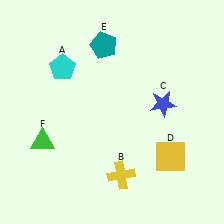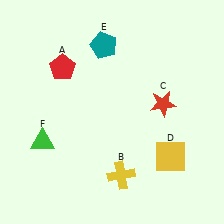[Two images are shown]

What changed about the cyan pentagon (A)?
In Image 1, A is cyan. In Image 2, it changed to red.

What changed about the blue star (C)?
In Image 1, C is blue. In Image 2, it changed to red.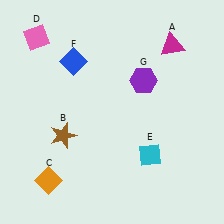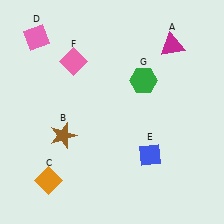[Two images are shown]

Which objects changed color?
E changed from cyan to blue. F changed from blue to pink. G changed from purple to green.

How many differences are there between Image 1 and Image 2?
There are 3 differences between the two images.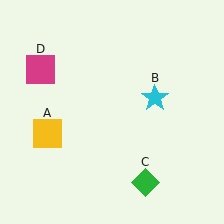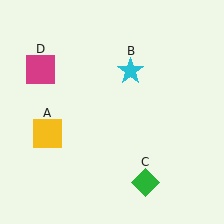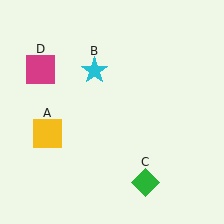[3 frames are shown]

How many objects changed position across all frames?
1 object changed position: cyan star (object B).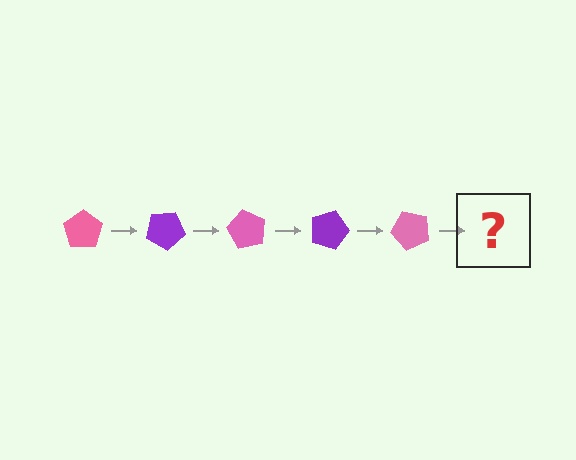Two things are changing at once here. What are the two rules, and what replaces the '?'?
The two rules are that it rotates 30 degrees each step and the color cycles through pink and purple. The '?' should be a purple pentagon, rotated 150 degrees from the start.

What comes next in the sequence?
The next element should be a purple pentagon, rotated 150 degrees from the start.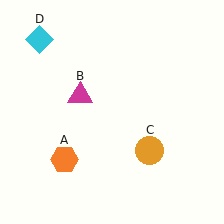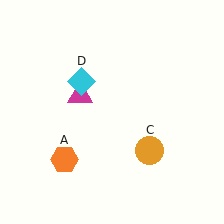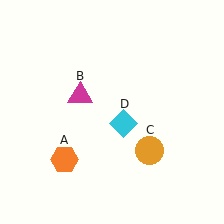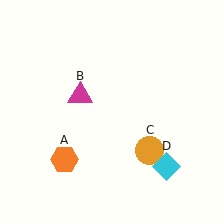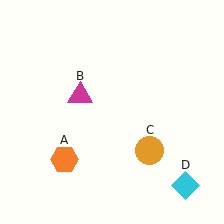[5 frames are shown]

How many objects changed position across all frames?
1 object changed position: cyan diamond (object D).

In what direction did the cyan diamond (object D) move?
The cyan diamond (object D) moved down and to the right.